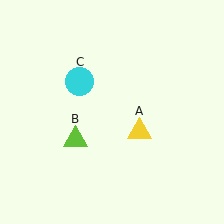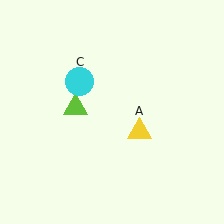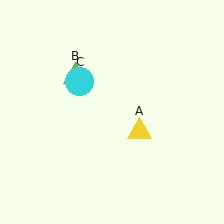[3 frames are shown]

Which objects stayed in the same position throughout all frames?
Yellow triangle (object A) and cyan circle (object C) remained stationary.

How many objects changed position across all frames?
1 object changed position: lime triangle (object B).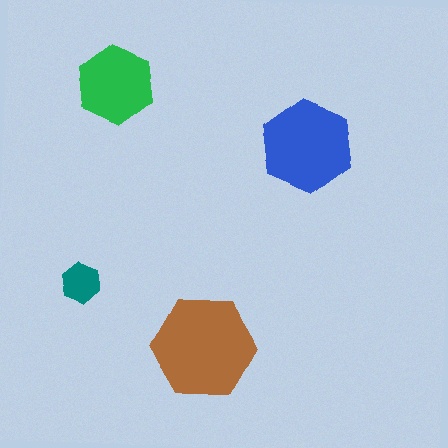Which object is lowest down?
The brown hexagon is bottommost.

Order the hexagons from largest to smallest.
the brown one, the blue one, the green one, the teal one.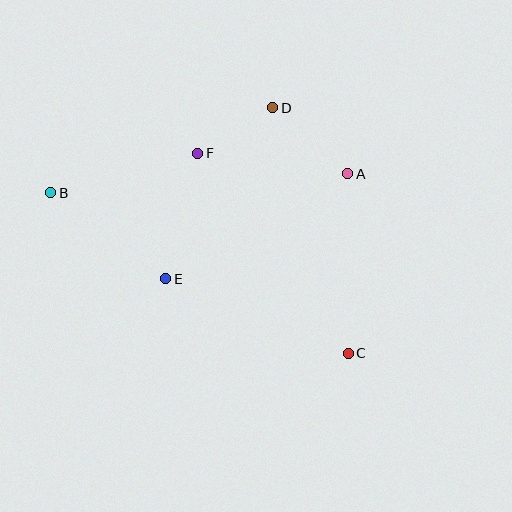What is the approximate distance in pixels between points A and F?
The distance between A and F is approximately 151 pixels.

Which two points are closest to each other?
Points D and F are closest to each other.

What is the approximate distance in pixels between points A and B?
The distance between A and B is approximately 298 pixels.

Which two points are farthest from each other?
Points B and C are farthest from each other.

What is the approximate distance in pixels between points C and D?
The distance between C and D is approximately 257 pixels.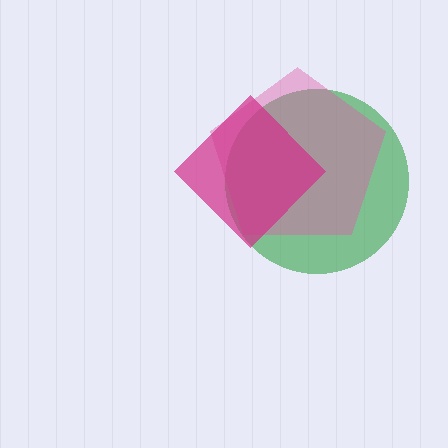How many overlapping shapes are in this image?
There are 3 overlapping shapes in the image.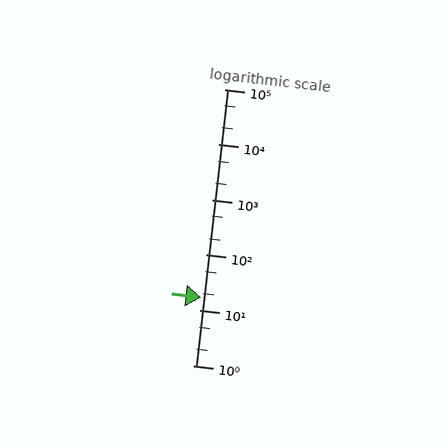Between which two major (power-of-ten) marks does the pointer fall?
The pointer is between 10 and 100.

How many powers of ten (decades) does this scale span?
The scale spans 5 decades, from 1 to 100000.